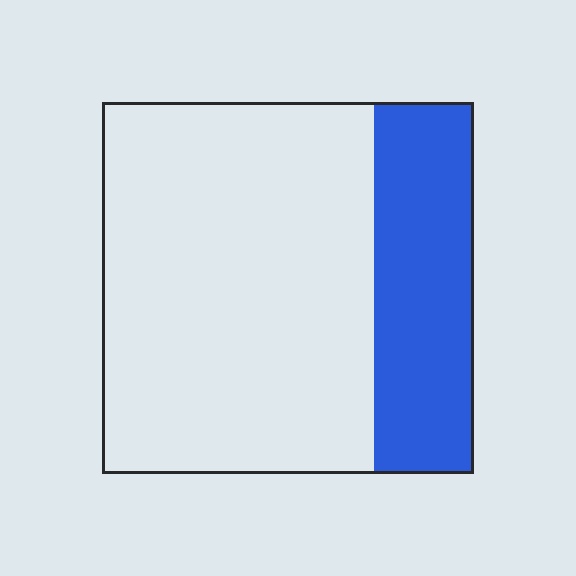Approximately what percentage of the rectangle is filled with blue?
Approximately 25%.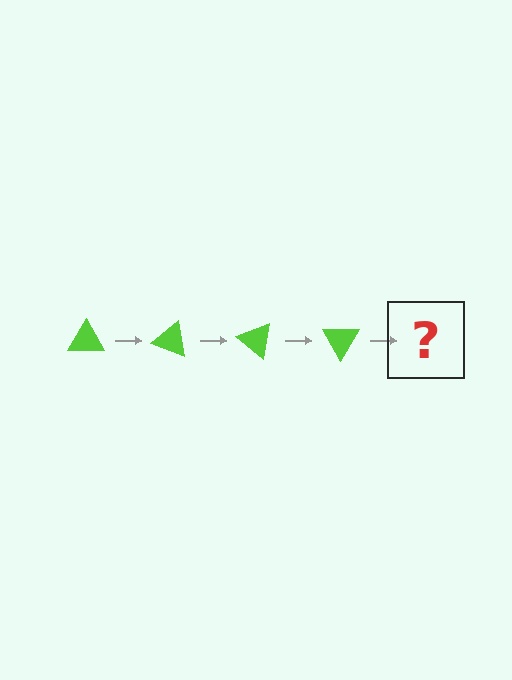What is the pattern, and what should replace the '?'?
The pattern is that the triangle rotates 20 degrees each step. The '?' should be a lime triangle rotated 80 degrees.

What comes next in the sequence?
The next element should be a lime triangle rotated 80 degrees.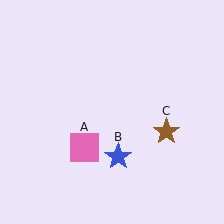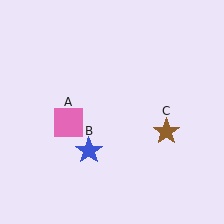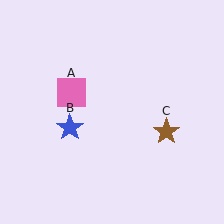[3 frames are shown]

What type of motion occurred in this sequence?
The pink square (object A), blue star (object B) rotated clockwise around the center of the scene.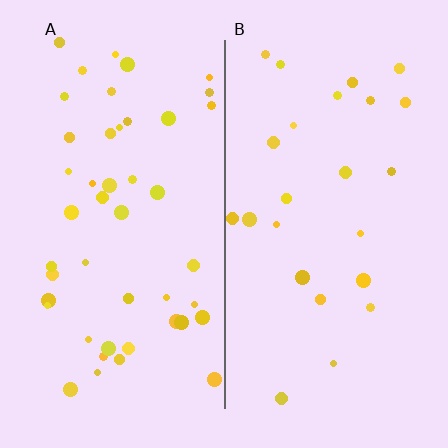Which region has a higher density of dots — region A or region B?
A (the left).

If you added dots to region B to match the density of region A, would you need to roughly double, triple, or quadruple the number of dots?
Approximately double.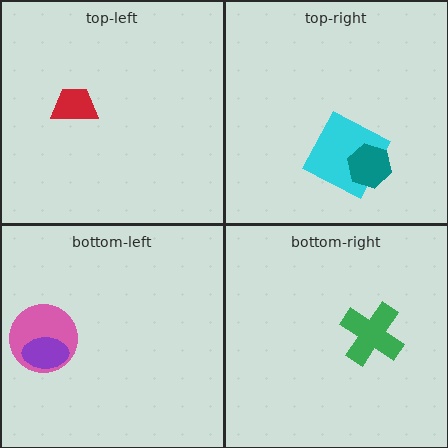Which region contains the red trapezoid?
The top-left region.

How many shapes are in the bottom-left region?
2.